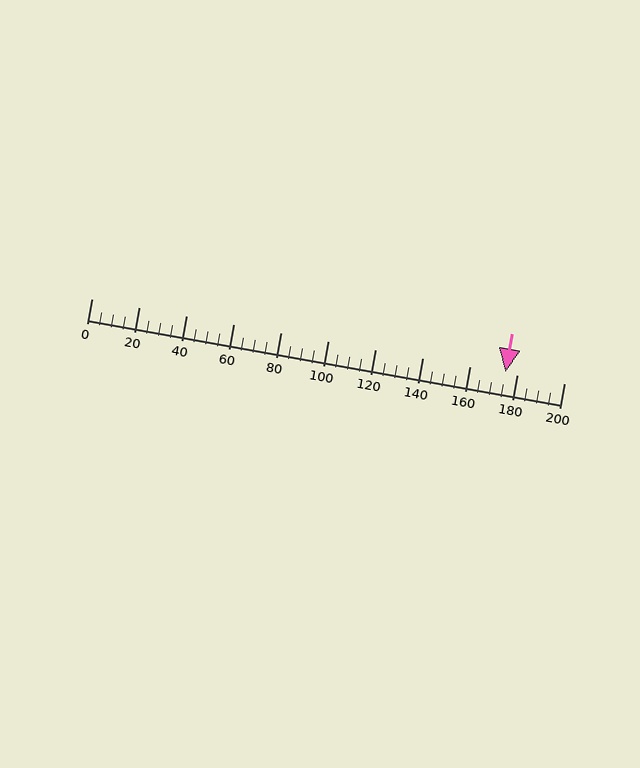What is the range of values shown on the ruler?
The ruler shows values from 0 to 200.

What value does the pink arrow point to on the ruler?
The pink arrow points to approximately 175.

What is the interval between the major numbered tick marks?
The major tick marks are spaced 20 units apart.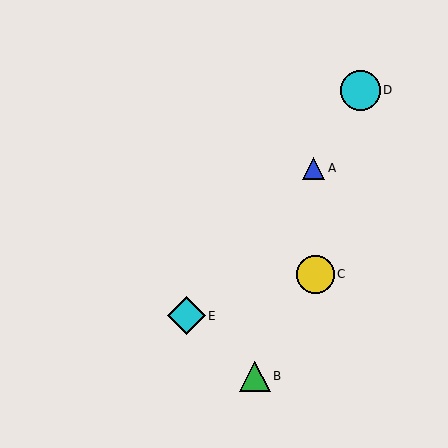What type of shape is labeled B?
Shape B is a green triangle.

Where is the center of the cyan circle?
The center of the cyan circle is at (360, 90).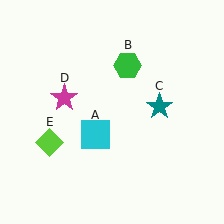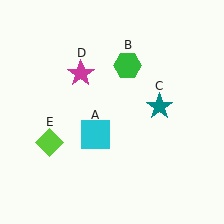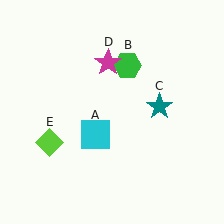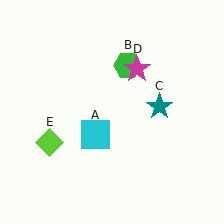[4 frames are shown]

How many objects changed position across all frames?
1 object changed position: magenta star (object D).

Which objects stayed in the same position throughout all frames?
Cyan square (object A) and green hexagon (object B) and teal star (object C) and lime diamond (object E) remained stationary.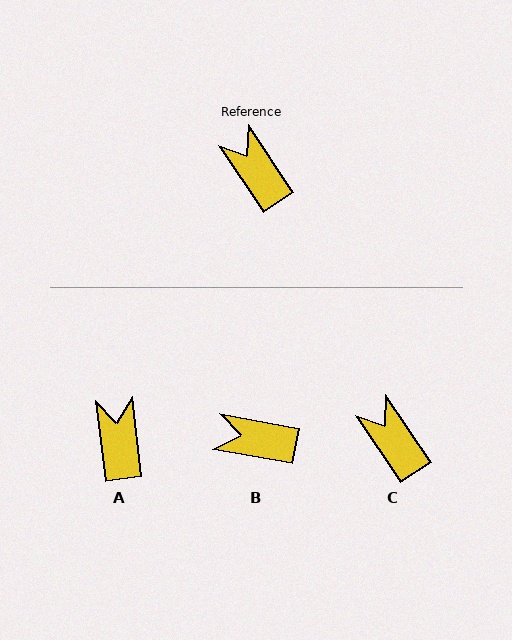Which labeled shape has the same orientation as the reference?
C.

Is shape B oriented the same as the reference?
No, it is off by about 46 degrees.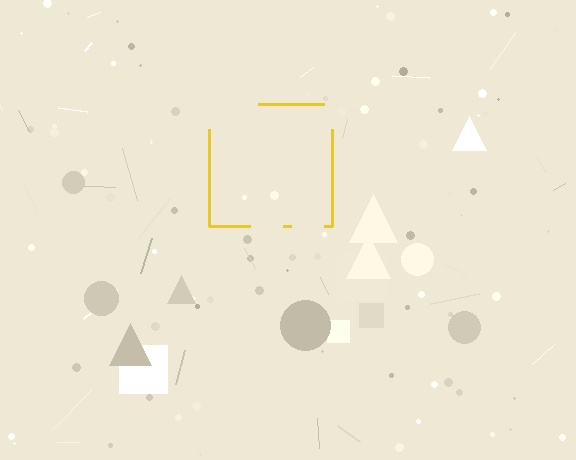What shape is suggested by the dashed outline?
The dashed outline suggests a square.